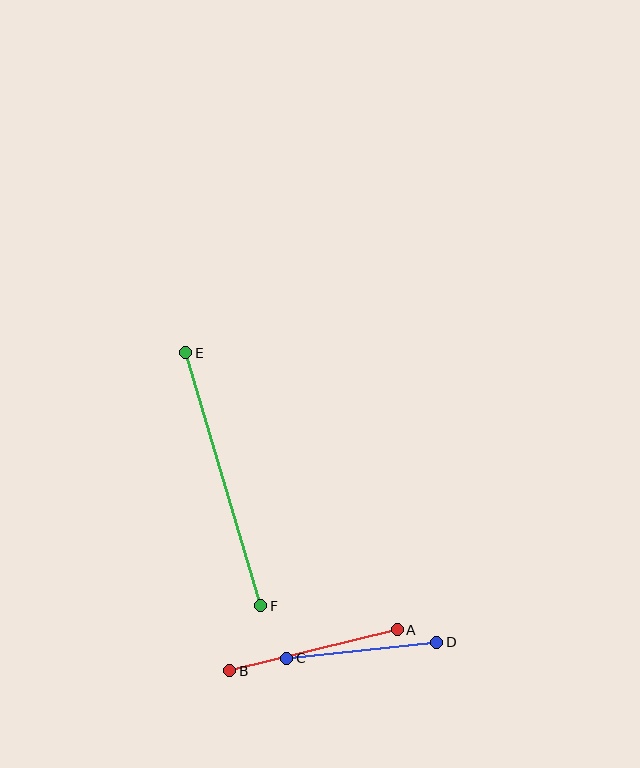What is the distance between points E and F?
The distance is approximately 264 pixels.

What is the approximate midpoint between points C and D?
The midpoint is at approximately (362, 650) pixels.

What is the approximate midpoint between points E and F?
The midpoint is at approximately (223, 479) pixels.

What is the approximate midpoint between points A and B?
The midpoint is at approximately (314, 650) pixels.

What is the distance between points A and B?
The distance is approximately 172 pixels.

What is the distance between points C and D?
The distance is approximately 151 pixels.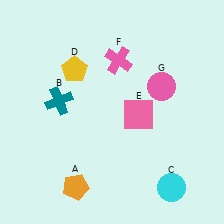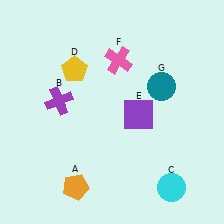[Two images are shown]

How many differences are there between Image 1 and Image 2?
There are 3 differences between the two images.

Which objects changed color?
B changed from teal to purple. E changed from pink to purple. G changed from pink to teal.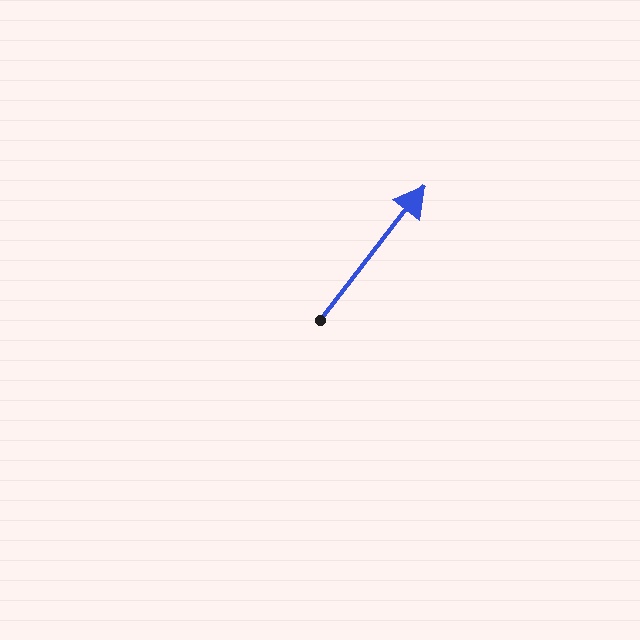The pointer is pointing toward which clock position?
Roughly 1 o'clock.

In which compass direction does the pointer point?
Northeast.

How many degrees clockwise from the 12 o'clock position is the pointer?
Approximately 38 degrees.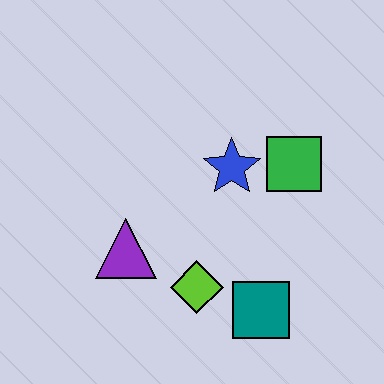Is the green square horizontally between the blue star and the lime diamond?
No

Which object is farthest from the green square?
The purple triangle is farthest from the green square.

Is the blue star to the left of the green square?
Yes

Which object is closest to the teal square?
The lime diamond is closest to the teal square.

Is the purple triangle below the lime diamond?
No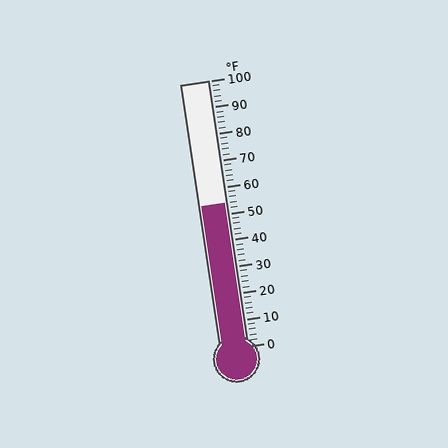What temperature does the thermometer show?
The thermometer shows approximately 54°F.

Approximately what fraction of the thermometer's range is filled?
The thermometer is filled to approximately 55% of its range.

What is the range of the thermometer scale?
The thermometer scale ranges from 0°F to 100°F.